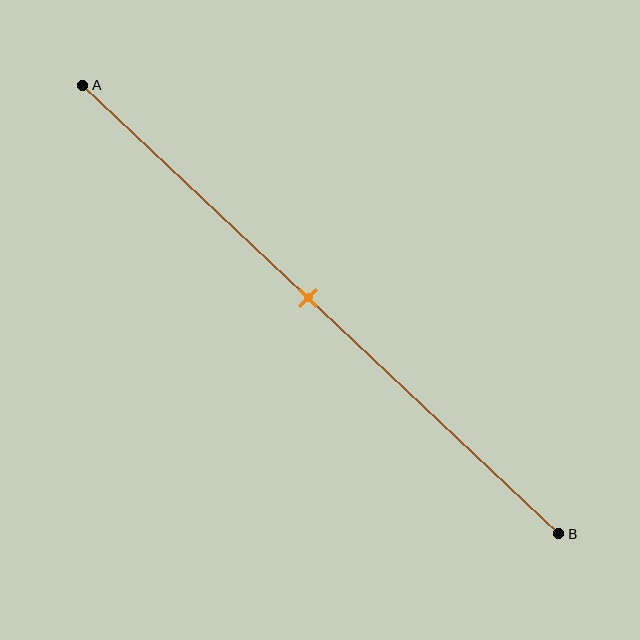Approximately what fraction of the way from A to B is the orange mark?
The orange mark is approximately 45% of the way from A to B.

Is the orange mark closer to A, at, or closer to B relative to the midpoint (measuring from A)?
The orange mark is approximately at the midpoint of segment AB.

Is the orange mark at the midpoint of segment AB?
Yes, the mark is approximately at the midpoint.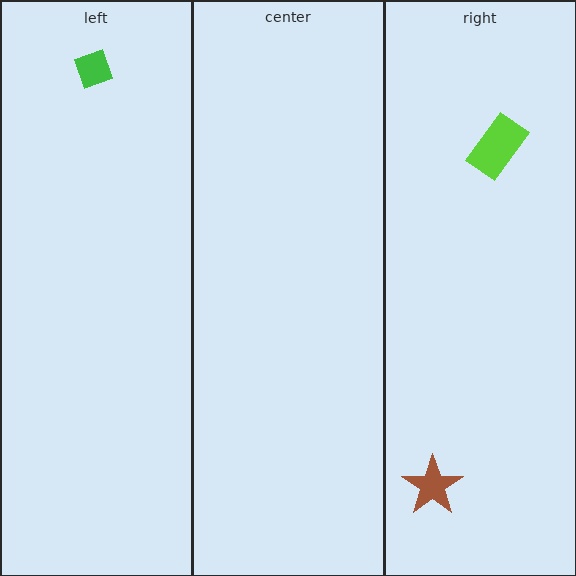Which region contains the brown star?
The right region.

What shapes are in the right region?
The lime rectangle, the brown star.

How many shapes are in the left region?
1.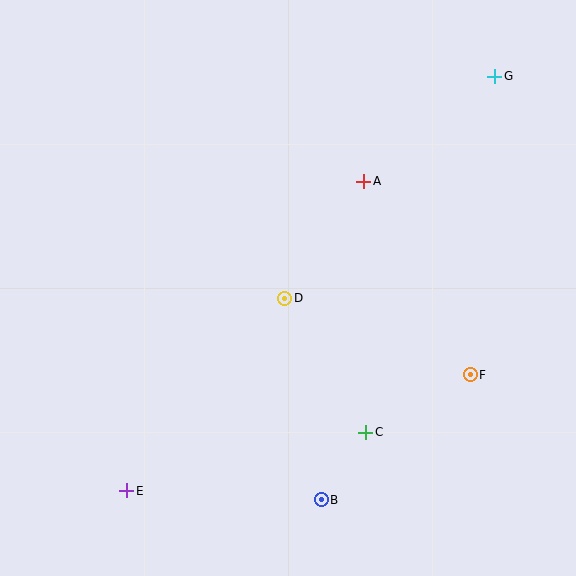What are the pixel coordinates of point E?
Point E is at (127, 491).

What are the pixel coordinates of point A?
Point A is at (364, 181).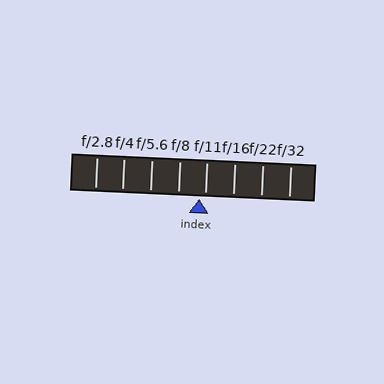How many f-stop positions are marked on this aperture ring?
There are 8 f-stop positions marked.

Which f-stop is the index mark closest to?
The index mark is closest to f/11.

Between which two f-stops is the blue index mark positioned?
The index mark is between f/8 and f/11.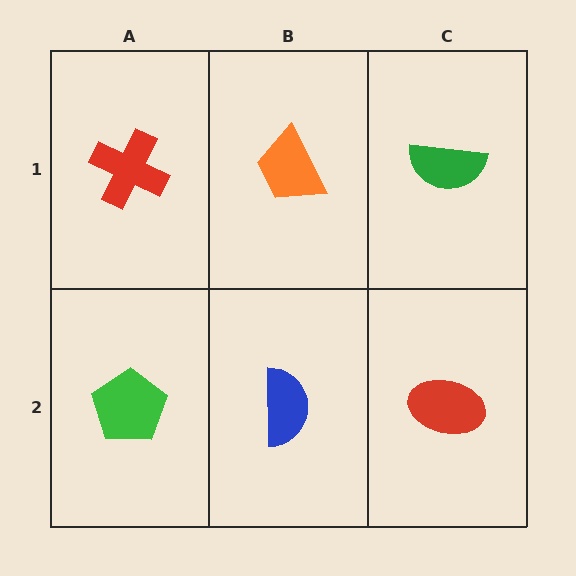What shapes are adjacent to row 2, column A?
A red cross (row 1, column A), a blue semicircle (row 2, column B).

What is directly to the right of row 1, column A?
An orange trapezoid.